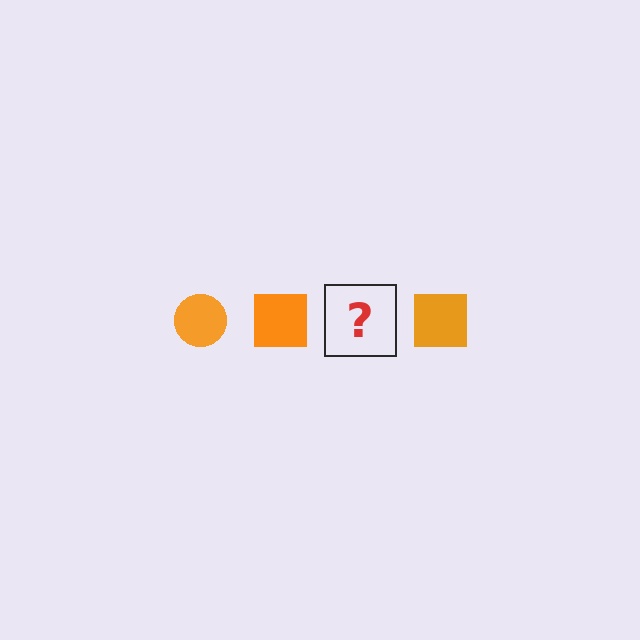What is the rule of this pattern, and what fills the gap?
The rule is that the pattern cycles through circle, square shapes in orange. The gap should be filled with an orange circle.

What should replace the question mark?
The question mark should be replaced with an orange circle.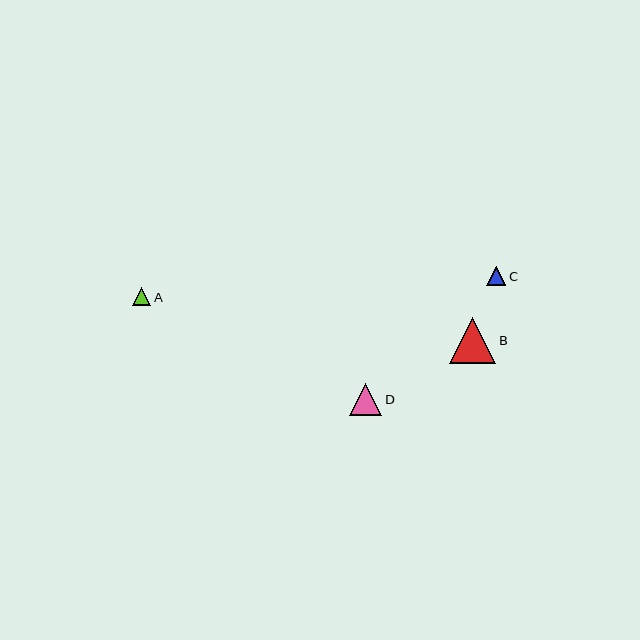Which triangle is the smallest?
Triangle A is the smallest with a size of approximately 18 pixels.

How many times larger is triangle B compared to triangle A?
Triangle B is approximately 2.6 times the size of triangle A.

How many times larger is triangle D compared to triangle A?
Triangle D is approximately 1.8 times the size of triangle A.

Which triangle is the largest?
Triangle B is the largest with a size of approximately 47 pixels.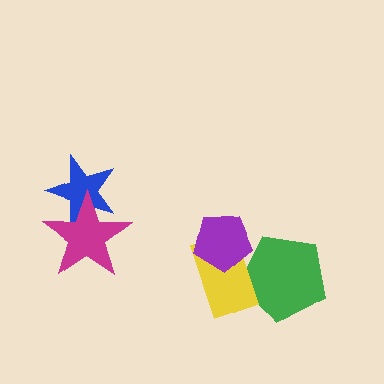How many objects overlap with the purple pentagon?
1 object overlaps with the purple pentagon.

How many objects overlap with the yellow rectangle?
2 objects overlap with the yellow rectangle.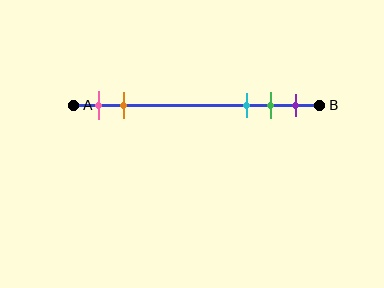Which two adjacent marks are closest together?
The green and purple marks are the closest adjacent pair.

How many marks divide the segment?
There are 5 marks dividing the segment.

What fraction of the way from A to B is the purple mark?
The purple mark is approximately 90% (0.9) of the way from A to B.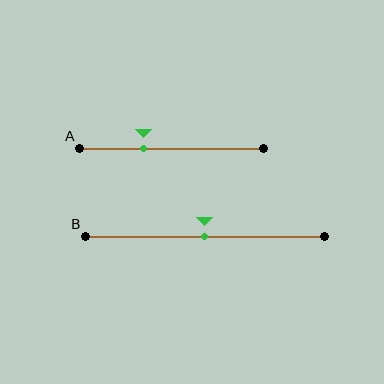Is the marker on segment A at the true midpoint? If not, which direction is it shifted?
No, the marker on segment A is shifted to the left by about 15% of the segment length.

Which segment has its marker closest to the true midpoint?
Segment B has its marker closest to the true midpoint.